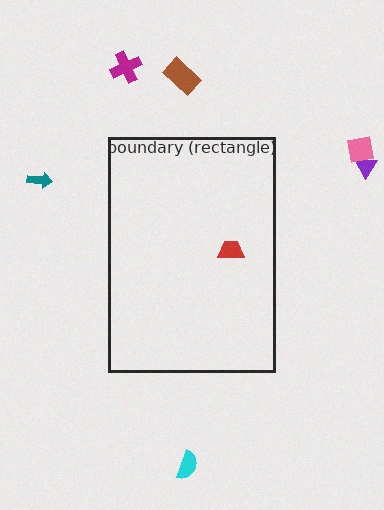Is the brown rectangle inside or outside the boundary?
Outside.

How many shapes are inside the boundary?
1 inside, 6 outside.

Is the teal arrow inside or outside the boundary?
Outside.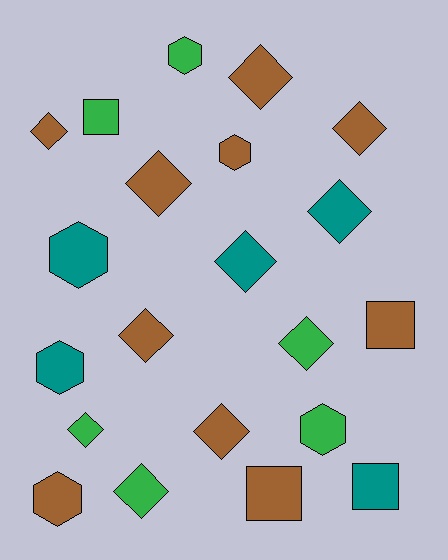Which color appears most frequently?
Brown, with 10 objects.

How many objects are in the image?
There are 21 objects.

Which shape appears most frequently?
Diamond, with 11 objects.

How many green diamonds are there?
There are 3 green diamonds.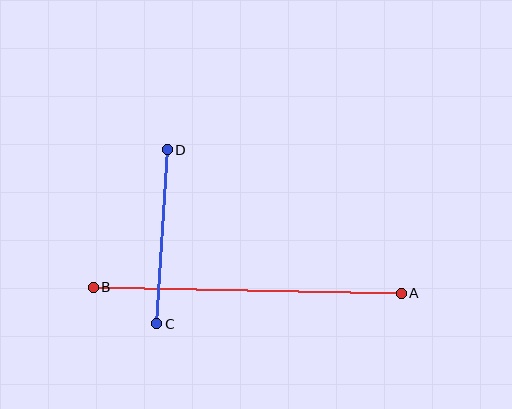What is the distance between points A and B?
The distance is approximately 308 pixels.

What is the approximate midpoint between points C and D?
The midpoint is at approximately (162, 237) pixels.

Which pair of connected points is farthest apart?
Points A and B are farthest apart.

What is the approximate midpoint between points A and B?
The midpoint is at approximately (247, 290) pixels.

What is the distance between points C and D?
The distance is approximately 174 pixels.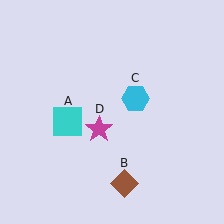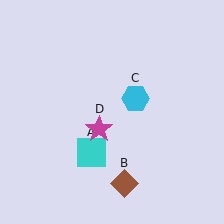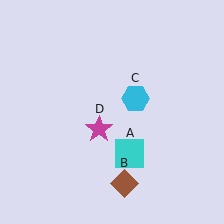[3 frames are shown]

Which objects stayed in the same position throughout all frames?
Brown diamond (object B) and cyan hexagon (object C) and magenta star (object D) remained stationary.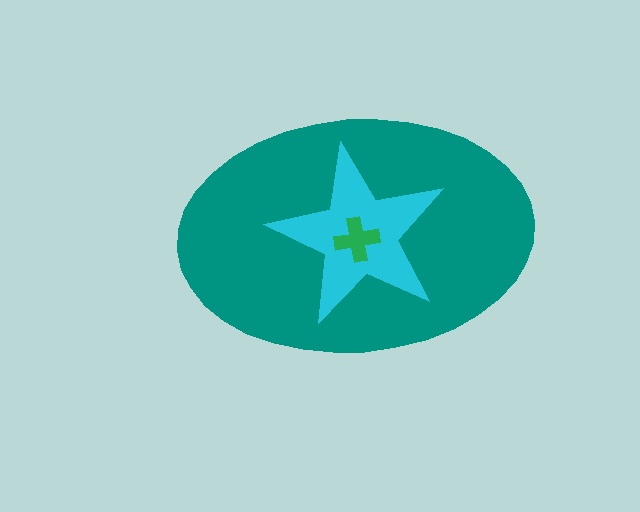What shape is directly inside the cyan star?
The green cross.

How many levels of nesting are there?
3.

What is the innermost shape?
The green cross.